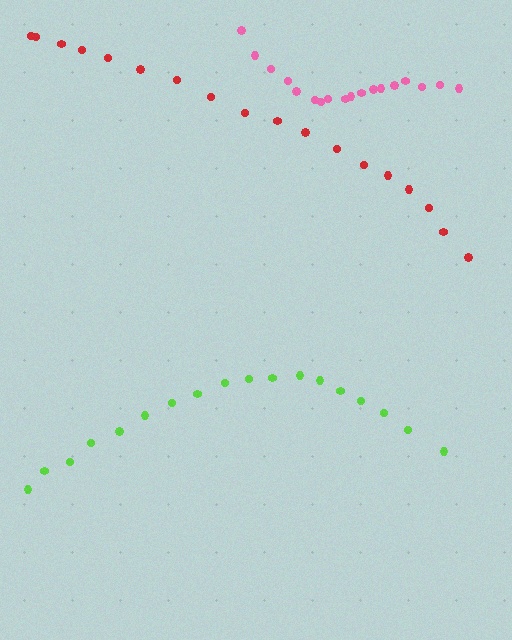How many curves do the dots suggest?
There are 3 distinct paths.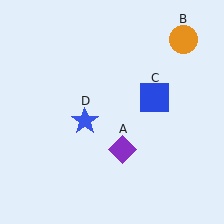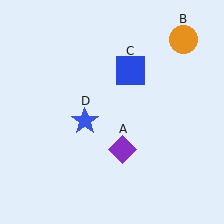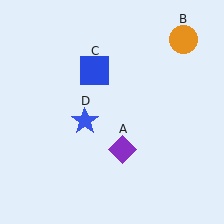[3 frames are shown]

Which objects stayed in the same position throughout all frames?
Purple diamond (object A) and orange circle (object B) and blue star (object D) remained stationary.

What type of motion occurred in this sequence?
The blue square (object C) rotated counterclockwise around the center of the scene.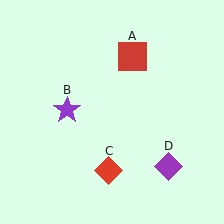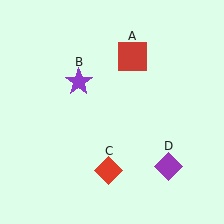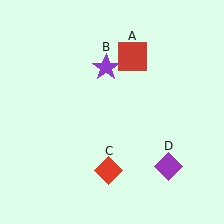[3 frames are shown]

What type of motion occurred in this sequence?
The purple star (object B) rotated clockwise around the center of the scene.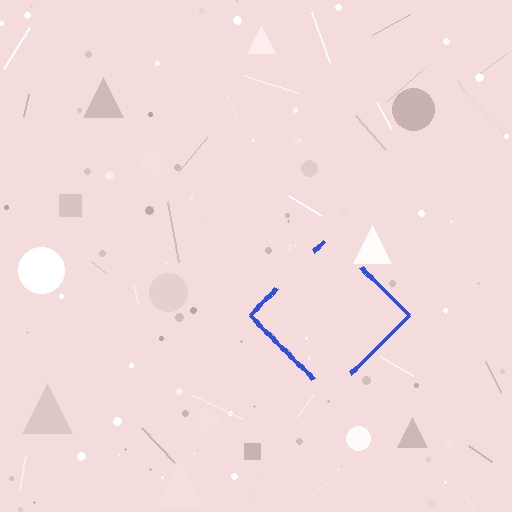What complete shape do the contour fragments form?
The contour fragments form a diamond.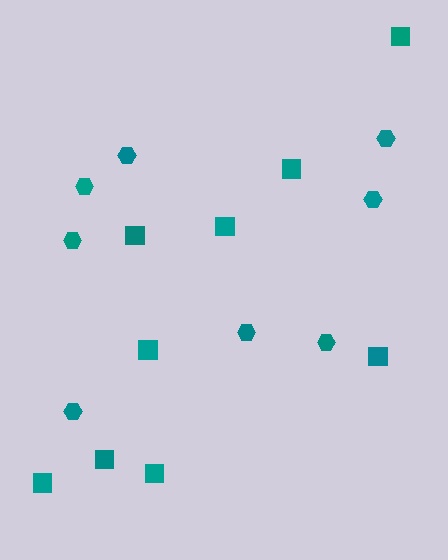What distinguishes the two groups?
There are 2 groups: one group of squares (9) and one group of hexagons (8).